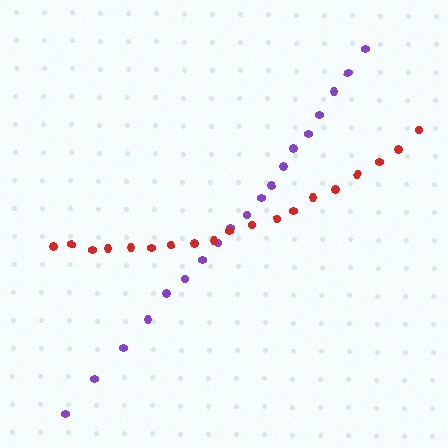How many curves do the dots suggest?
There are 2 distinct paths.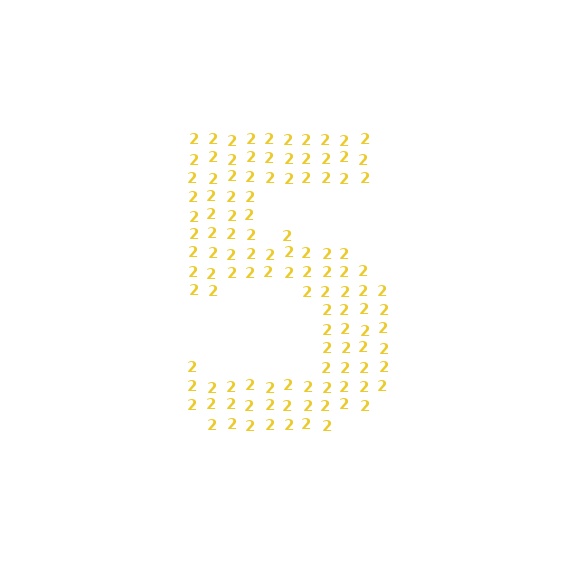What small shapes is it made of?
It is made of small digit 2's.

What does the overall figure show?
The overall figure shows the digit 5.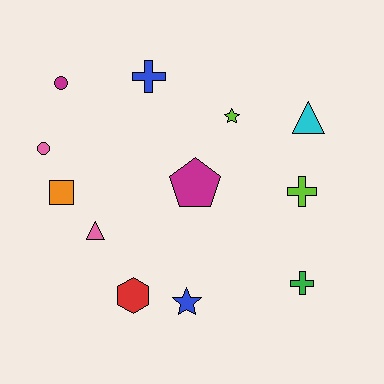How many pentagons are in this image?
There is 1 pentagon.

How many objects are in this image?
There are 12 objects.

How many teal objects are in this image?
There are no teal objects.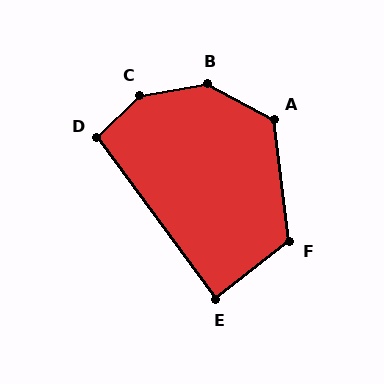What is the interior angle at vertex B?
Approximately 141 degrees (obtuse).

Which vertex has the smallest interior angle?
E, at approximately 89 degrees.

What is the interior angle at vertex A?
Approximately 125 degrees (obtuse).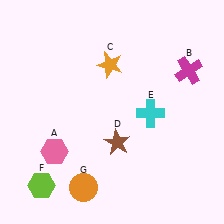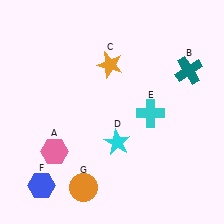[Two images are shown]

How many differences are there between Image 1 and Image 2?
There are 3 differences between the two images.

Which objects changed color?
B changed from magenta to teal. D changed from brown to cyan. F changed from lime to blue.